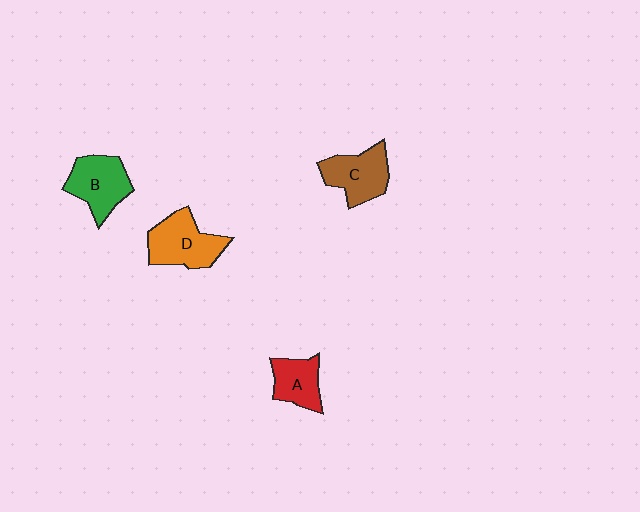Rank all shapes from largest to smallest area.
From largest to smallest: D (orange), B (green), C (brown), A (red).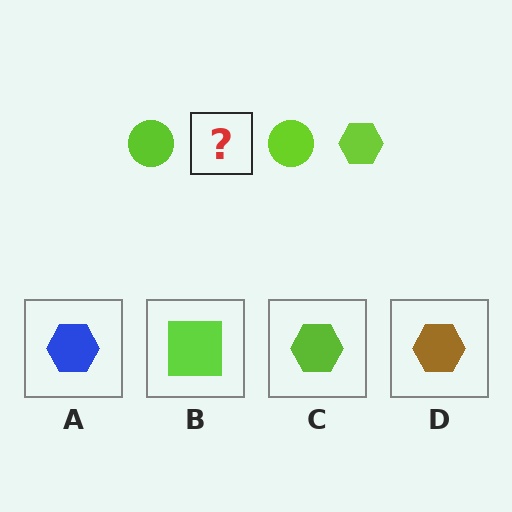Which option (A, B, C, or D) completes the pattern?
C.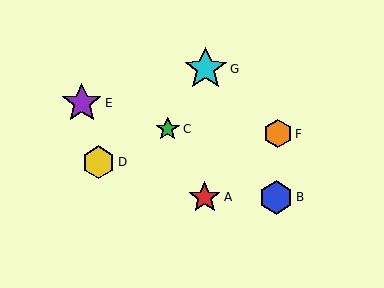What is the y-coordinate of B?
Object B is at y≈197.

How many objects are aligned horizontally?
2 objects (A, B) are aligned horizontally.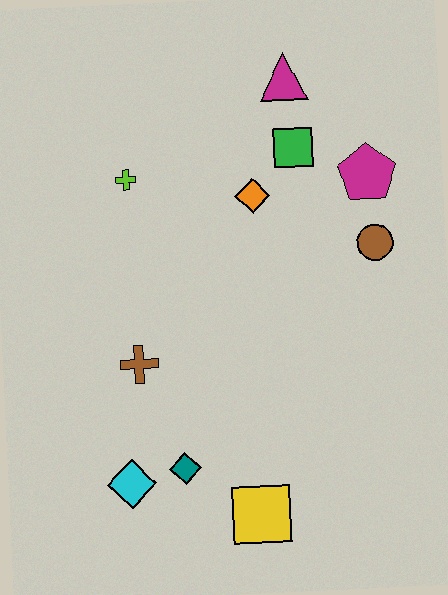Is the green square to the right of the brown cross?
Yes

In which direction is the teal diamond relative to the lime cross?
The teal diamond is below the lime cross.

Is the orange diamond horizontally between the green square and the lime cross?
Yes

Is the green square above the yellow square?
Yes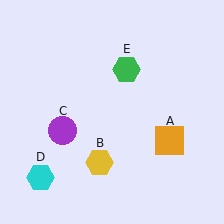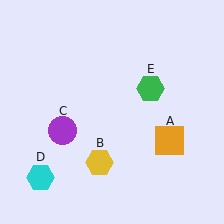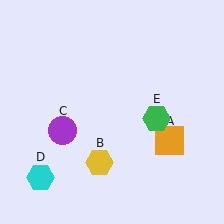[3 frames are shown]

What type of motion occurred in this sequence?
The green hexagon (object E) rotated clockwise around the center of the scene.